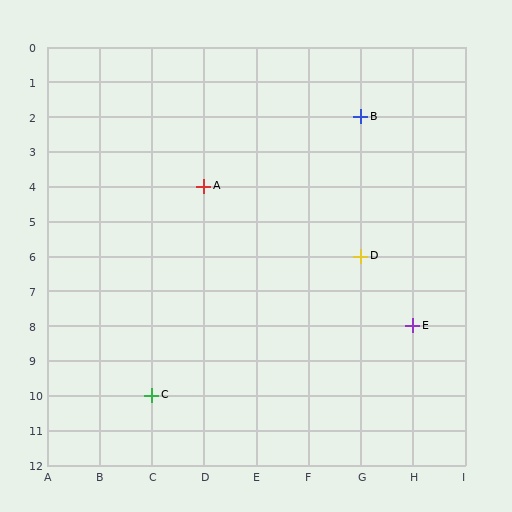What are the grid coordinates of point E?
Point E is at grid coordinates (H, 8).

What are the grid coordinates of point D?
Point D is at grid coordinates (G, 6).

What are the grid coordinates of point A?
Point A is at grid coordinates (D, 4).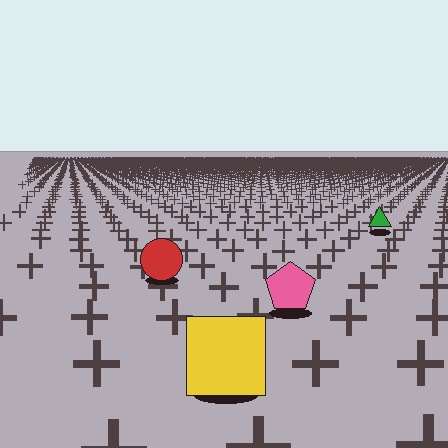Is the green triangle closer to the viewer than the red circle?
No. The red circle is closer — you can tell from the texture gradient: the ground texture is coarser near it.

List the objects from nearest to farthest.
From nearest to farthest: the yellow square, the pink pentagon, the red circle, the green triangle.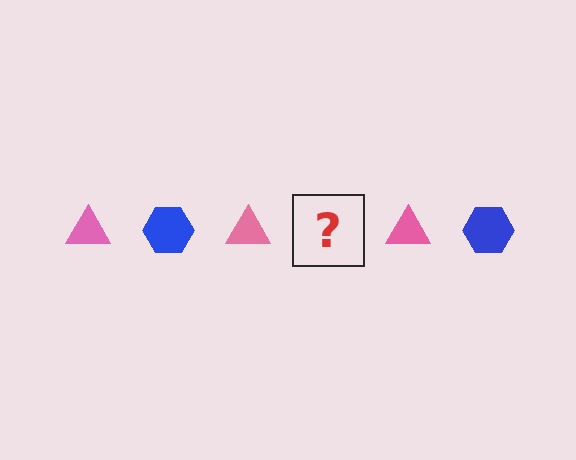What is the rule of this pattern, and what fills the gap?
The rule is that the pattern alternates between pink triangle and blue hexagon. The gap should be filled with a blue hexagon.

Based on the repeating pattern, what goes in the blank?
The blank should be a blue hexagon.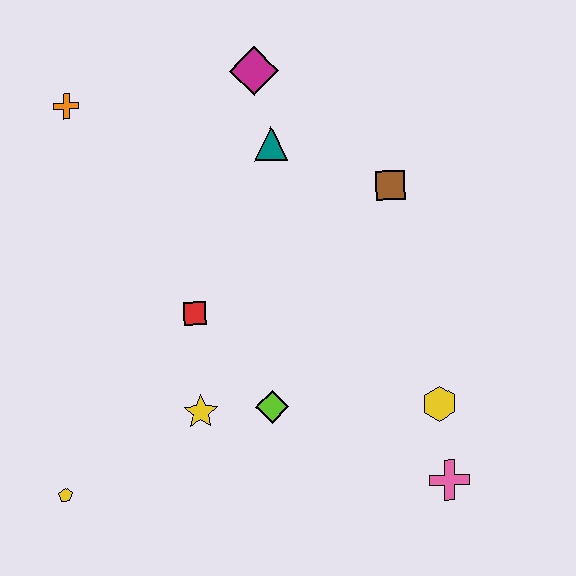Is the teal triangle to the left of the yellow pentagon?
No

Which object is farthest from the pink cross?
The orange cross is farthest from the pink cross.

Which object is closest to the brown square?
The teal triangle is closest to the brown square.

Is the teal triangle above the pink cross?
Yes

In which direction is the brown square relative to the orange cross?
The brown square is to the right of the orange cross.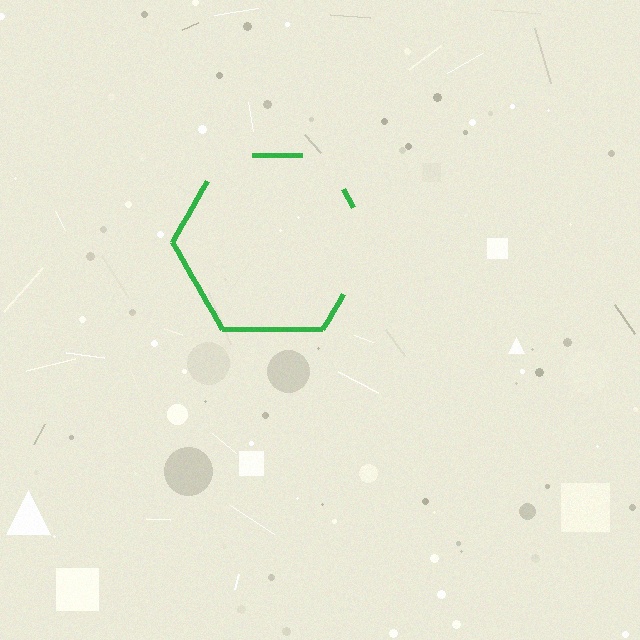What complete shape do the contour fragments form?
The contour fragments form a hexagon.